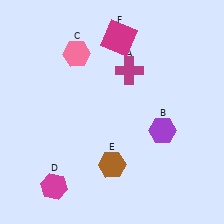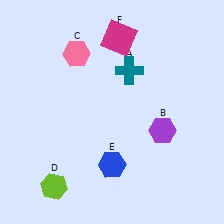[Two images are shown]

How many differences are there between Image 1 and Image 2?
There are 3 differences between the two images.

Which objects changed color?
A changed from magenta to teal. D changed from magenta to lime. E changed from brown to blue.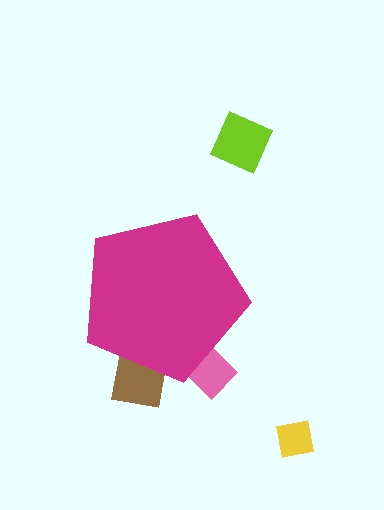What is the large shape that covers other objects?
A magenta pentagon.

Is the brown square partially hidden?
Yes, the brown square is partially hidden behind the magenta pentagon.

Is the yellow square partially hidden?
No, the yellow square is fully visible.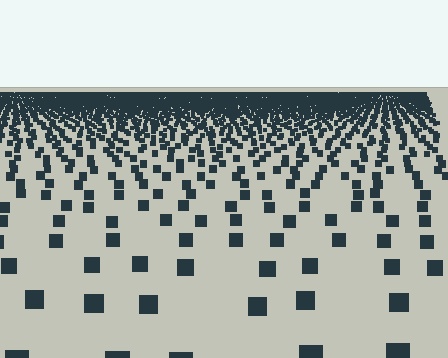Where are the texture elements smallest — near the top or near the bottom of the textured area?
Near the top.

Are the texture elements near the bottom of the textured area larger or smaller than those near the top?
Larger. Near the bottom, elements are closer to the viewer and appear at a bigger on-screen size.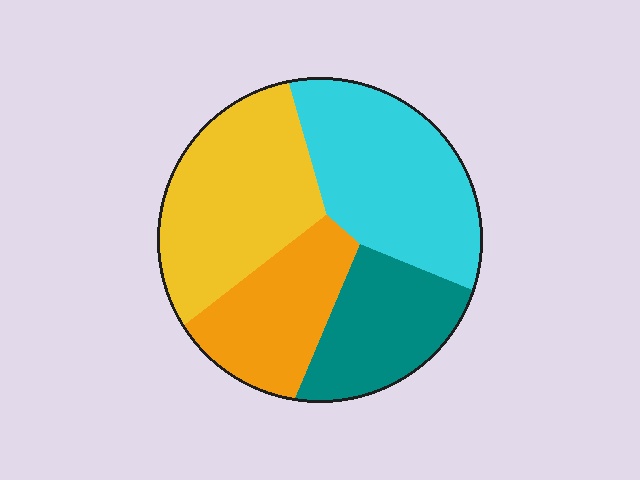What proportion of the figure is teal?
Teal covers 19% of the figure.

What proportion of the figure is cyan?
Cyan takes up between a sixth and a third of the figure.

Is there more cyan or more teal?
Cyan.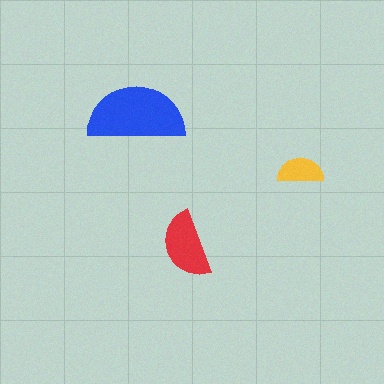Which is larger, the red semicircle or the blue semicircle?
The blue one.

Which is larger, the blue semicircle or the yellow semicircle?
The blue one.